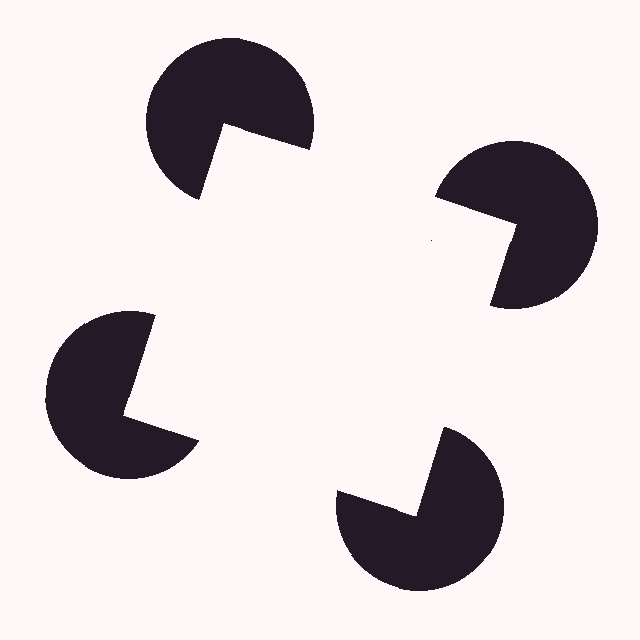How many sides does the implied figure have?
4 sides.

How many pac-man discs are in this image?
There are 4 — one at each vertex of the illusory square.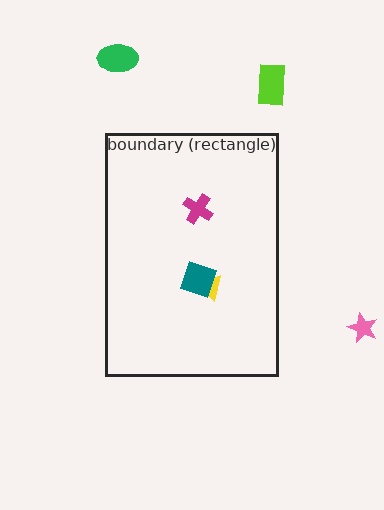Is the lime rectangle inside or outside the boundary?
Outside.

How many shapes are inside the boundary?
3 inside, 3 outside.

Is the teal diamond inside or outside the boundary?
Inside.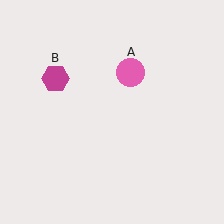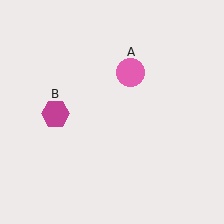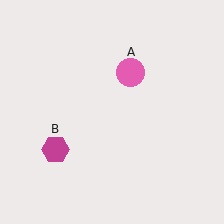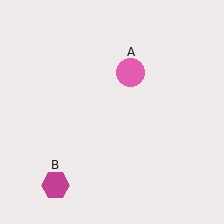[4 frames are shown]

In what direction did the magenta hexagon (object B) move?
The magenta hexagon (object B) moved down.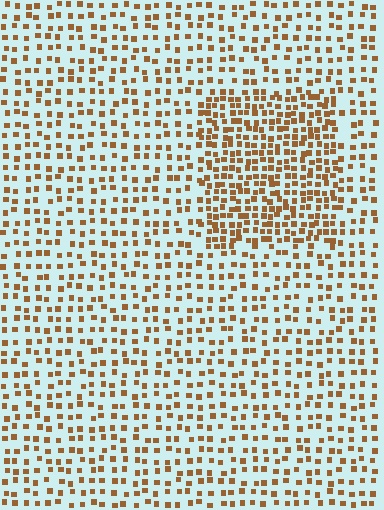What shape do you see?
I see a rectangle.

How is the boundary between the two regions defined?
The boundary is defined by a change in element density (approximately 1.9x ratio). All elements are the same color, size, and shape.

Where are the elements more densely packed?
The elements are more densely packed inside the rectangle boundary.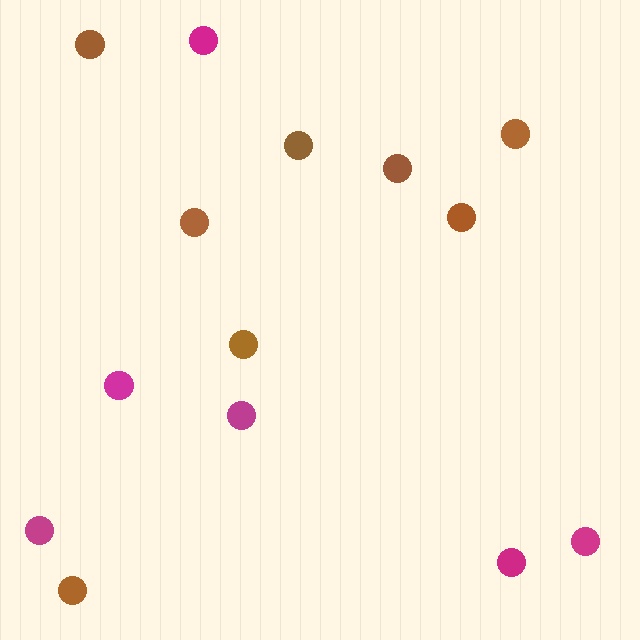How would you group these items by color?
There are 2 groups: one group of magenta circles (6) and one group of brown circles (8).